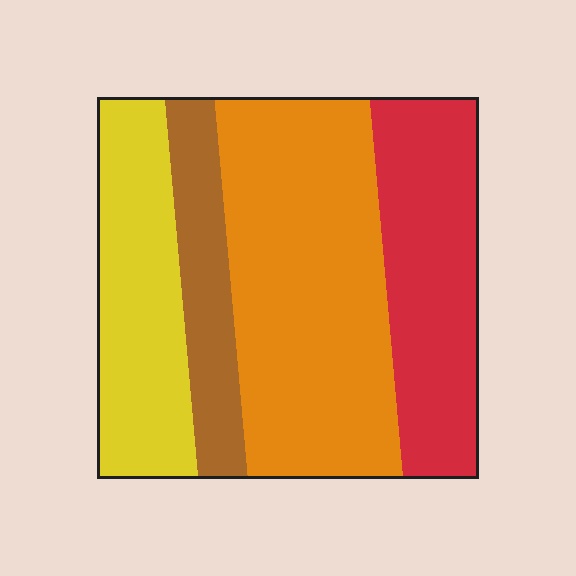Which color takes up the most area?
Orange, at roughly 40%.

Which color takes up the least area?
Brown, at roughly 15%.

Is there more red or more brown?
Red.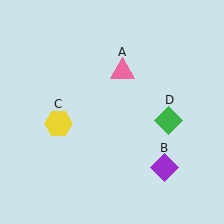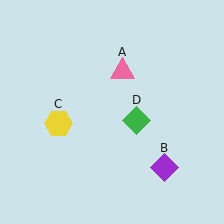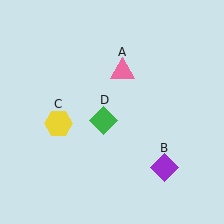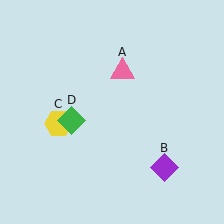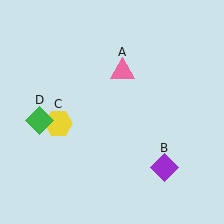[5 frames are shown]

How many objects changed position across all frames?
1 object changed position: green diamond (object D).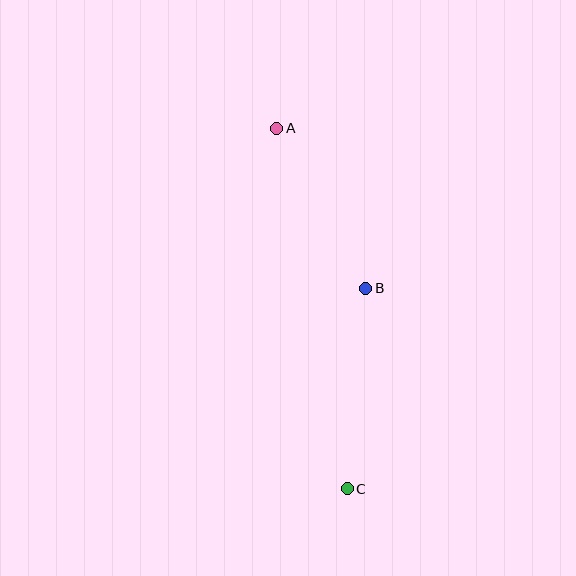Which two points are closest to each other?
Points A and B are closest to each other.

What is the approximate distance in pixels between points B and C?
The distance between B and C is approximately 201 pixels.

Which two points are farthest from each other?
Points A and C are farthest from each other.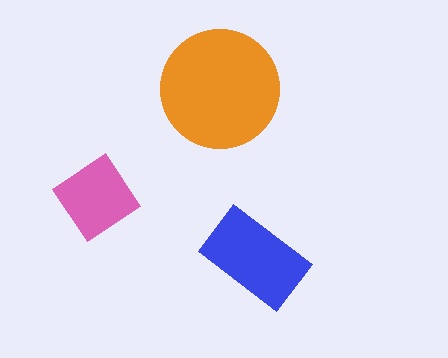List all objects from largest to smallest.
The orange circle, the blue rectangle, the pink diamond.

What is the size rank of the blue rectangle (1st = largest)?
2nd.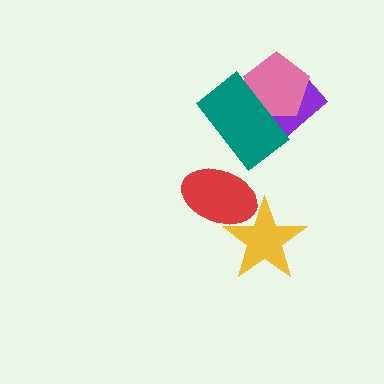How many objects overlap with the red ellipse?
1 object overlaps with the red ellipse.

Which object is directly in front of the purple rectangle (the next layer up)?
The pink pentagon is directly in front of the purple rectangle.